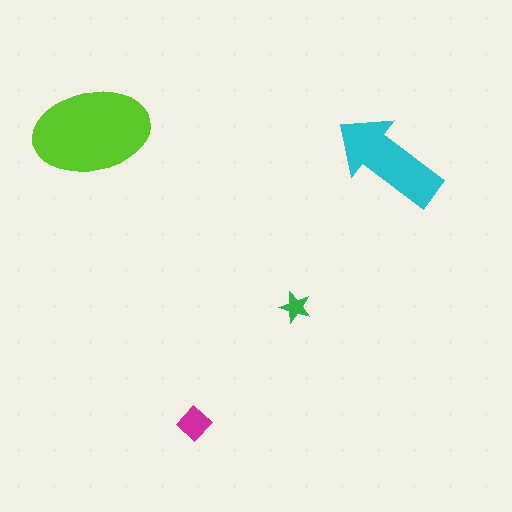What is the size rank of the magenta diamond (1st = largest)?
3rd.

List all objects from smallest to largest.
The green star, the magenta diamond, the cyan arrow, the lime ellipse.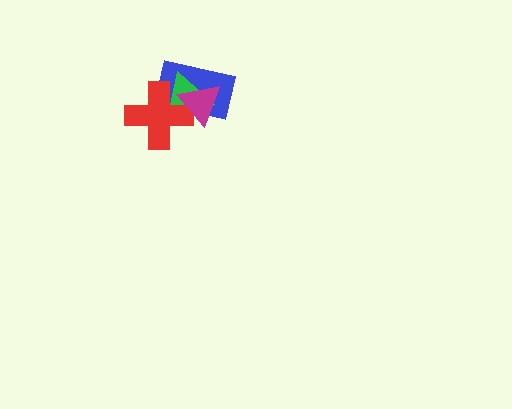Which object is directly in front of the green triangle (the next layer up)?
The red cross is directly in front of the green triangle.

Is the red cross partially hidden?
Yes, it is partially covered by another shape.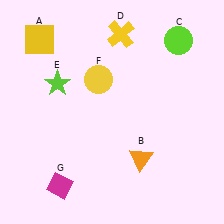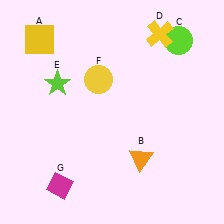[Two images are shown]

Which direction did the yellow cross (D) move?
The yellow cross (D) moved right.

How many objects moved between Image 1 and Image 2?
1 object moved between the two images.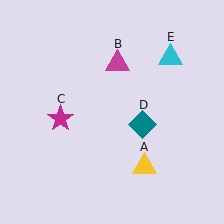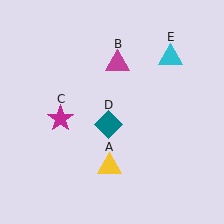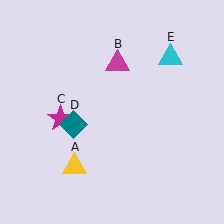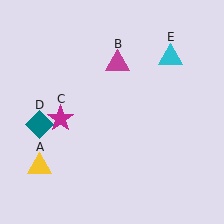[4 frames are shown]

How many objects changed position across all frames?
2 objects changed position: yellow triangle (object A), teal diamond (object D).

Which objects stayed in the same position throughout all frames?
Magenta triangle (object B) and magenta star (object C) and cyan triangle (object E) remained stationary.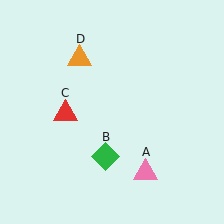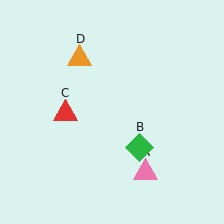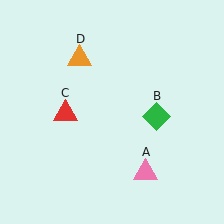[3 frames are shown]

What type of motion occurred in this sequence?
The green diamond (object B) rotated counterclockwise around the center of the scene.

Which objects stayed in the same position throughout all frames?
Pink triangle (object A) and red triangle (object C) and orange triangle (object D) remained stationary.